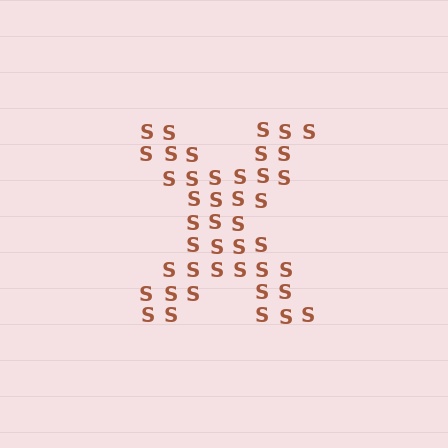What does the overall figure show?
The overall figure shows the letter X.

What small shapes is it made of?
It is made of small letter S's.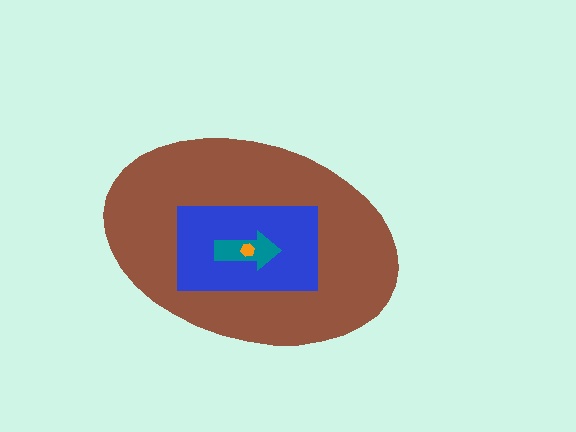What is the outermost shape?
The brown ellipse.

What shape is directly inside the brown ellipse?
The blue rectangle.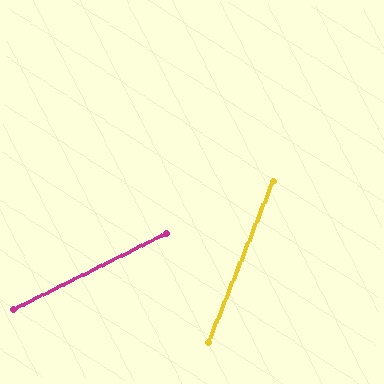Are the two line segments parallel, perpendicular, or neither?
Neither parallel nor perpendicular — they differ by about 41°.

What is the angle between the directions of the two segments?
Approximately 41 degrees.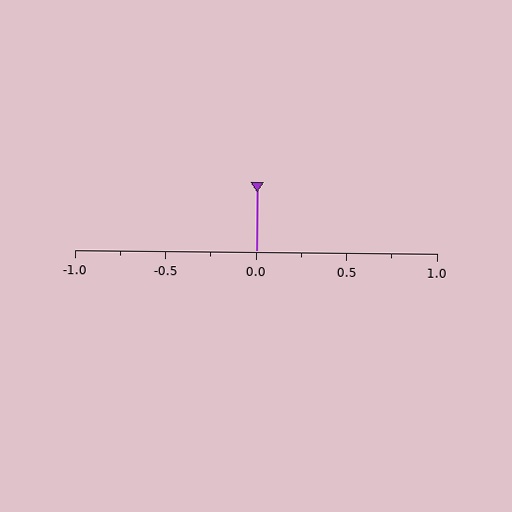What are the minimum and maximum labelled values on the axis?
The axis runs from -1.0 to 1.0.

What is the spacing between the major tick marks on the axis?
The major ticks are spaced 0.5 apart.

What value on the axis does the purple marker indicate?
The marker indicates approximately 0.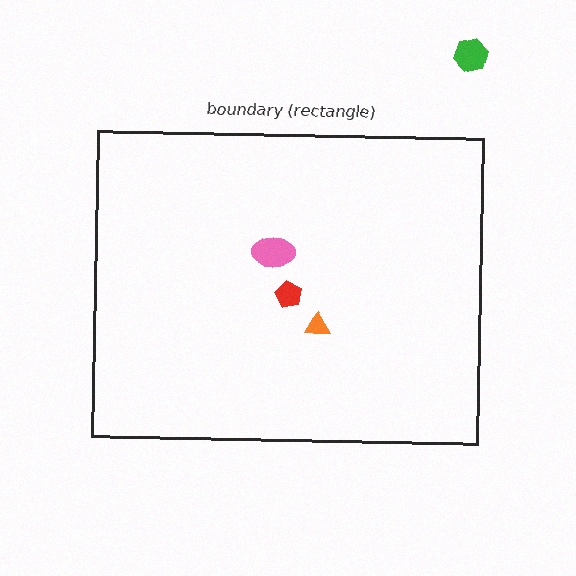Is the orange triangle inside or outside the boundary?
Inside.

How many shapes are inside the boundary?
3 inside, 1 outside.